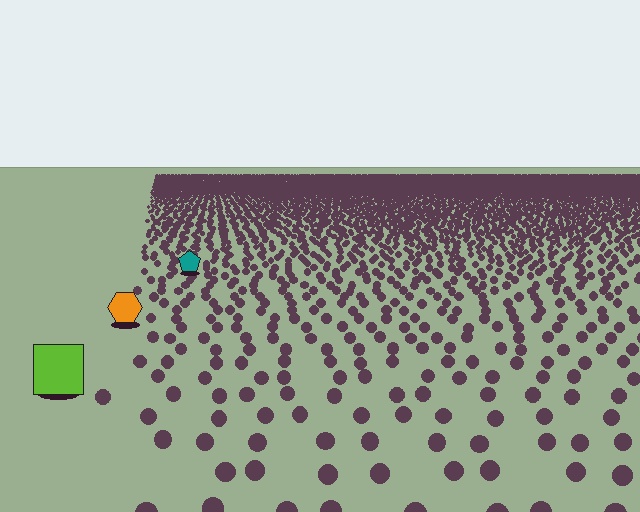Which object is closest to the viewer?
The lime square is closest. The texture marks near it are larger and more spread out.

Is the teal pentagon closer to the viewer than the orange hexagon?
No. The orange hexagon is closer — you can tell from the texture gradient: the ground texture is coarser near it.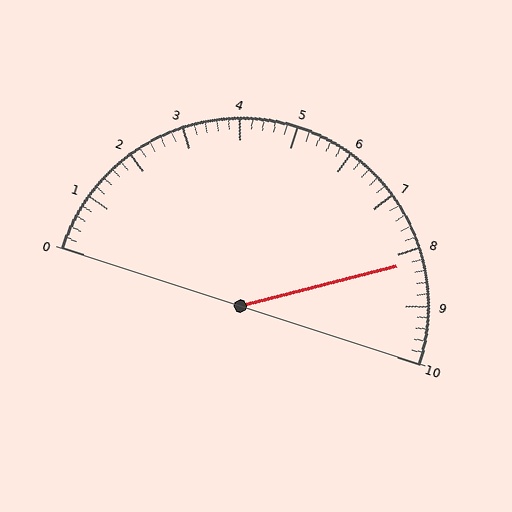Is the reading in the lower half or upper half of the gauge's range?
The reading is in the upper half of the range (0 to 10).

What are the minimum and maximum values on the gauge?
The gauge ranges from 0 to 10.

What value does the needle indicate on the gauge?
The needle indicates approximately 8.2.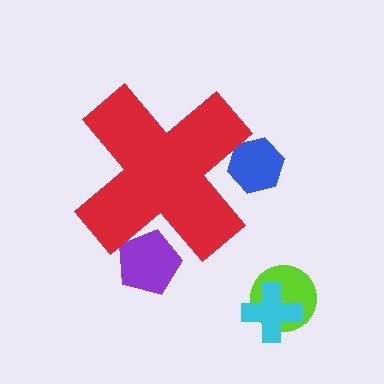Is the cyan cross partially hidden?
No, the cyan cross is fully visible.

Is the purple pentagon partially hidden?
Yes, the purple pentagon is partially hidden behind the red cross.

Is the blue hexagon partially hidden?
Yes, the blue hexagon is partially hidden behind the red cross.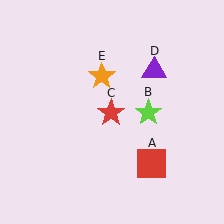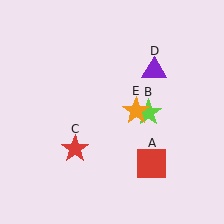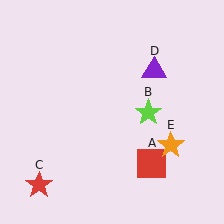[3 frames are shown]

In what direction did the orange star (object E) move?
The orange star (object E) moved down and to the right.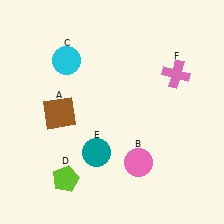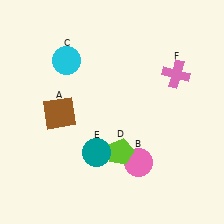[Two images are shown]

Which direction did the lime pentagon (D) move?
The lime pentagon (D) moved right.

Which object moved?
The lime pentagon (D) moved right.